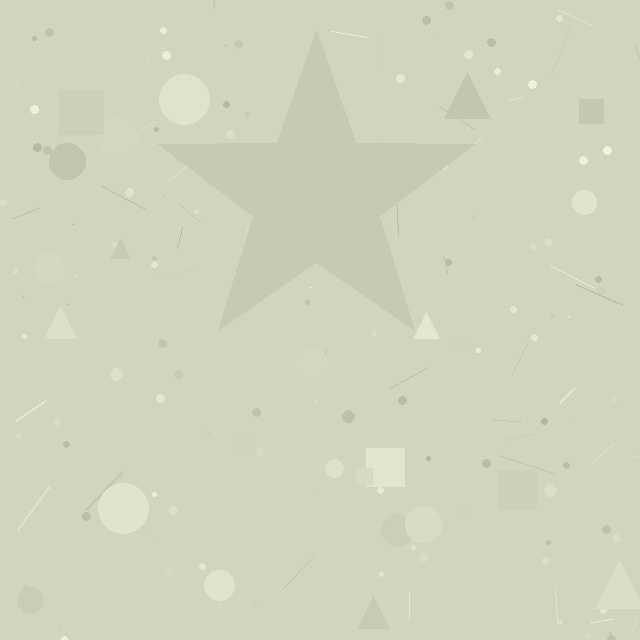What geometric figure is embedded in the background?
A star is embedded in the background.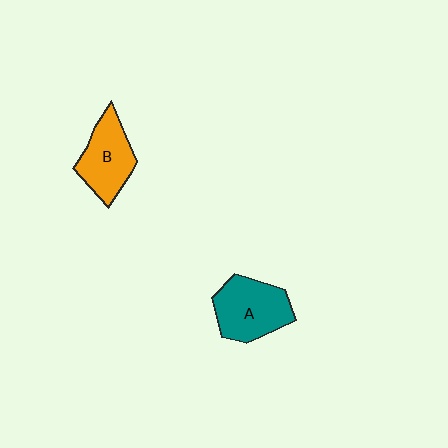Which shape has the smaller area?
Shape B (orange).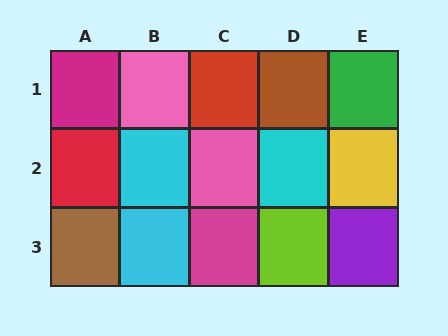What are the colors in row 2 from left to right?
Red, cyan, pink, cyan, yellow.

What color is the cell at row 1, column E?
Green.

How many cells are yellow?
1 cell is yellow.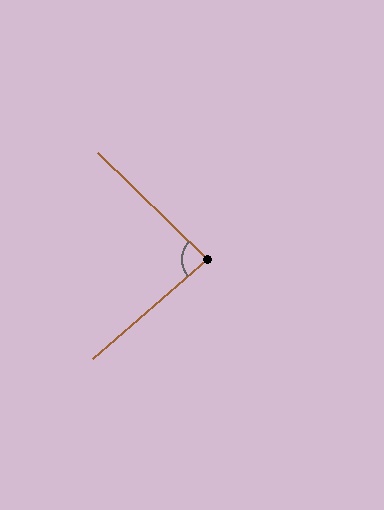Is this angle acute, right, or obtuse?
It is approximately a right angle.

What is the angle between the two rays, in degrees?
Approximately 86 degrees.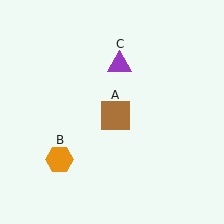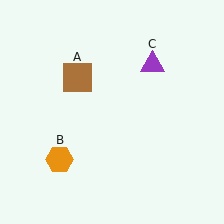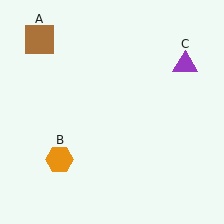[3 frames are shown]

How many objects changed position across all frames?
2 objects changed position: brown square (object A), purple triangle (object C).